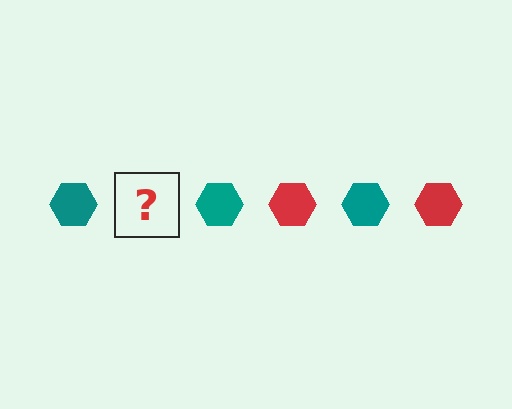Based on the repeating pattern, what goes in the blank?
The blank should be a red hexagon.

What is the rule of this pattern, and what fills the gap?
The rule is that the pattern cycles through teal, red hexagons. The gap should be filled with a red hexagon.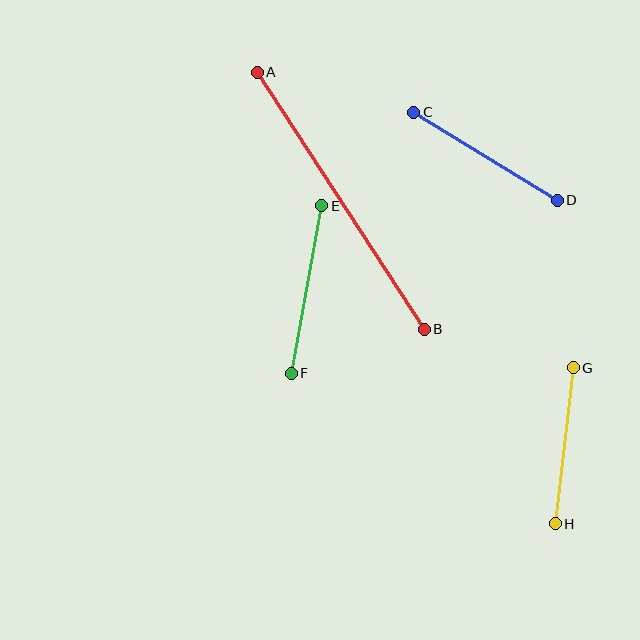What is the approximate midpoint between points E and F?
The midpoint is at approximately (306, 290) pixels.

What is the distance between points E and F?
The distance is approximately 170 pixels.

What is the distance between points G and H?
The distance is approximately 157 pixels.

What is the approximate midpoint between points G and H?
The midpoint is at approximately (564, 446) pixels.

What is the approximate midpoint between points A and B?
The midpoint is at approximately (341, 201) pixels.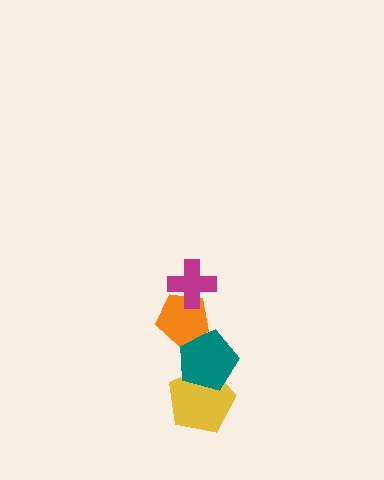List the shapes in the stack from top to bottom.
From top to bottom: the magenta cross, the orange pentagon, the teal pentagon, the yellow pentagon.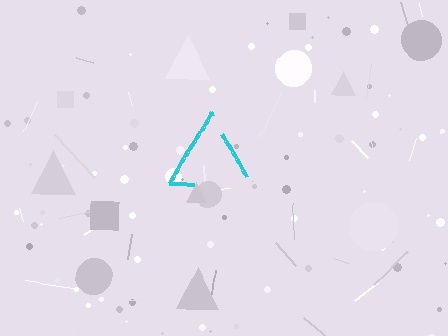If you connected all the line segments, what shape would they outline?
They would outline a triangle.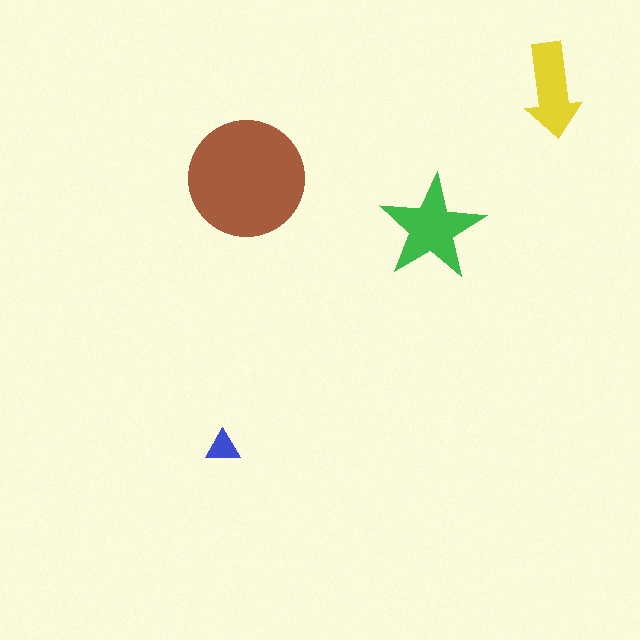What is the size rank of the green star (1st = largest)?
2nd.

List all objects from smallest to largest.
The blue triangle, the yellow arrow, the green star, the brown circle.